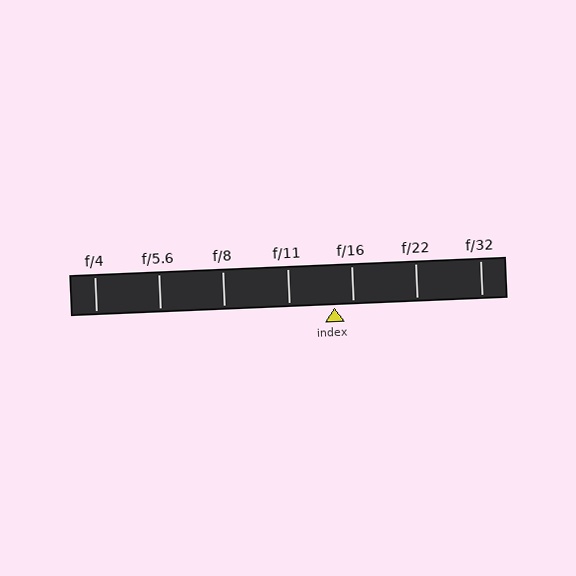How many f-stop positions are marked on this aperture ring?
There are 7 f-stop positions marked.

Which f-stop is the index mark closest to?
The index mark is closest to f/16.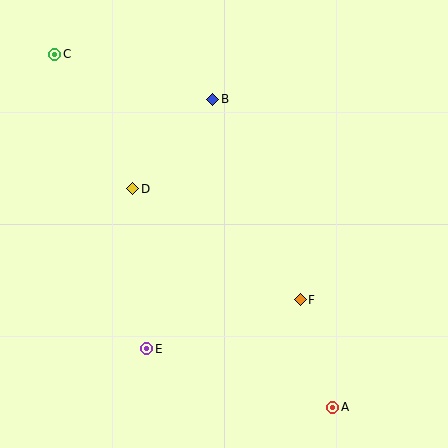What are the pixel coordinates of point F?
Point F is at (300, 299).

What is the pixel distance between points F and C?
The distance between F and C is 347 pixels.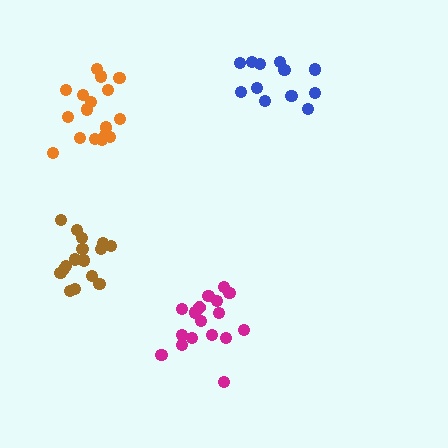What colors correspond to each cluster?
The clusters are colored: blue, magenta, orange, brown.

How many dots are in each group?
Group 1: 12 dots, Group 2: 17 dots, Group 3: 17 dots, Group 4: 16 dots (62 total).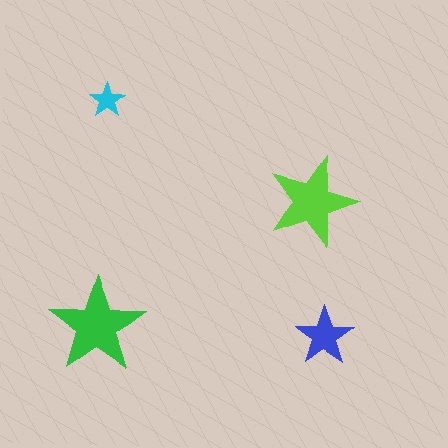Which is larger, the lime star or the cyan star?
The lime one.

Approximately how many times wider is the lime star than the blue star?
About 1.5 times wider.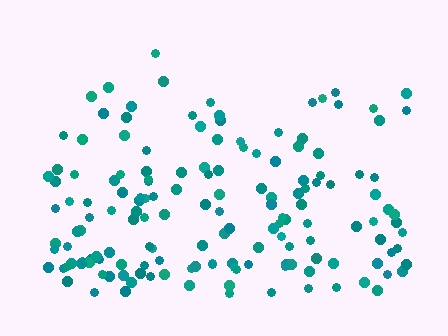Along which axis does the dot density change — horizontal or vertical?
Vertical.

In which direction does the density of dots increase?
From top to bottom, with the bottom side densest.